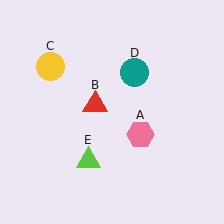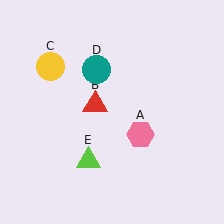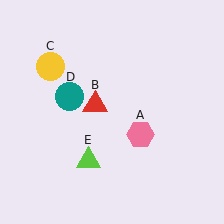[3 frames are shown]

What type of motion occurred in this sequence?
The teal circle (object D) rotated counterclockwise around the center of the scene.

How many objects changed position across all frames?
1 object changed position: teal circle (object D).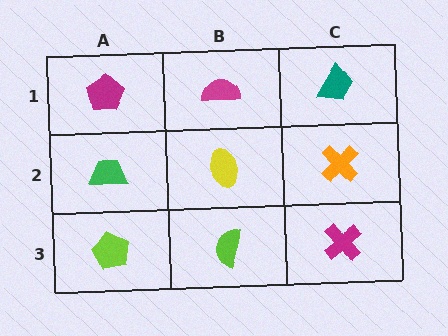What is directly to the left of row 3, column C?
A lime semicircle.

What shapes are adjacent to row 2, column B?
A magenta semicircle (row 1, column B), a lime semicircle (row 3, column B), a green trapezoid (row 2, column A), an orange cross (row 2, column C).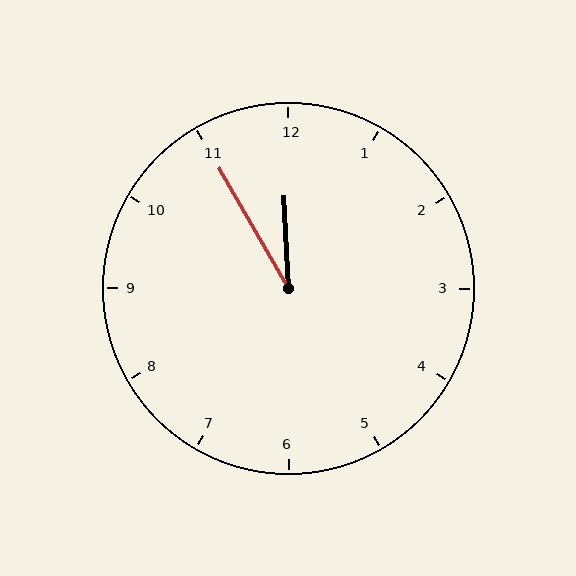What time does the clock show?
11:55.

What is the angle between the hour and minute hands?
Approximately 28 degrees.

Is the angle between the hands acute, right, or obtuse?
It is acute.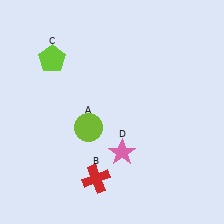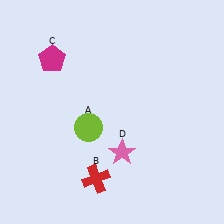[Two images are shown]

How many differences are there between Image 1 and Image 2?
There is 1 difference between the two images.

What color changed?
The pentagon (C) changed from lime in Image 1 to magenta in Image 2.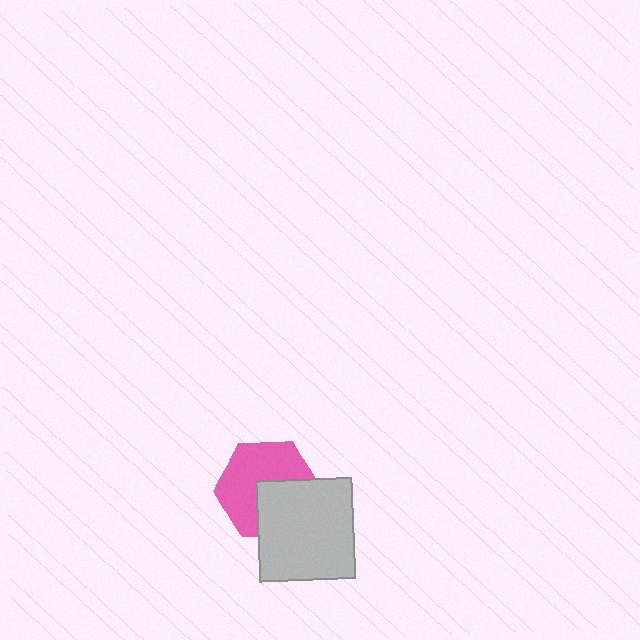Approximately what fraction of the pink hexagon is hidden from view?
Roughly 39% of the pink hexagon is hidden behind the light gray rectangle.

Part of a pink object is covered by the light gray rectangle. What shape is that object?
It is a hexagon.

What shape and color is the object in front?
The object in front is a light gray rectangle.